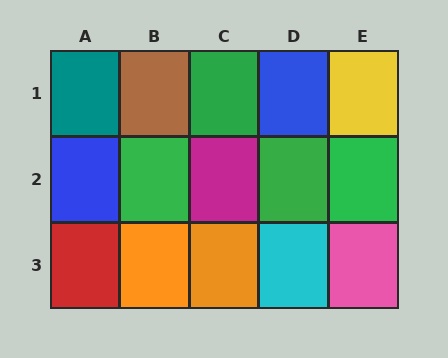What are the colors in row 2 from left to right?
Blue, green, magenta, green, green.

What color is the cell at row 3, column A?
Red.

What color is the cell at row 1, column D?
Blue.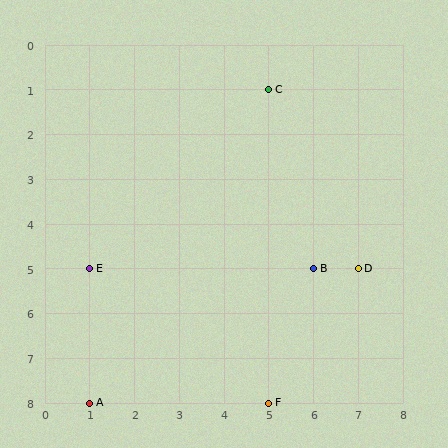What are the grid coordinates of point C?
Point C is at grid coordinates (5, 1).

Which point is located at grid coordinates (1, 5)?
Point E is at (1, 5).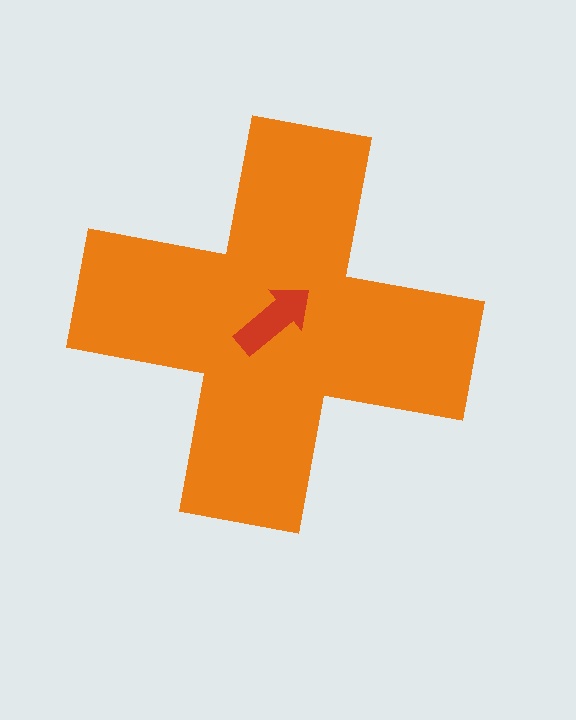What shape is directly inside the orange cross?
The red arrow.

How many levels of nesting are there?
2.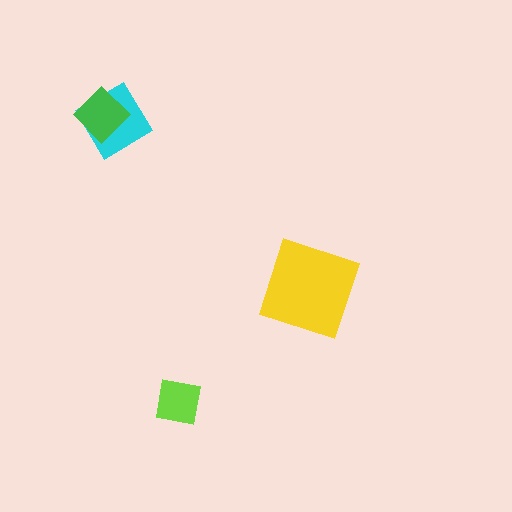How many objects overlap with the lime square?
0 objects overlap with the lime square.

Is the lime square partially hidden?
No, no other shape covers it.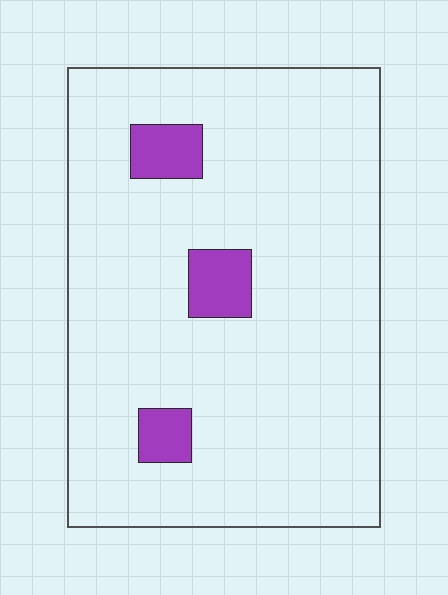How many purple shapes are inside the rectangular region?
3.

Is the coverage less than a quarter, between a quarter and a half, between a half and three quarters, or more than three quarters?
Less than a quarter.